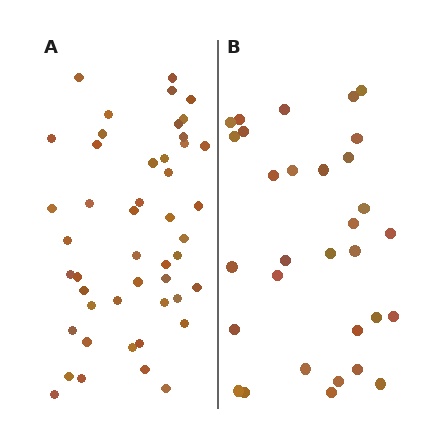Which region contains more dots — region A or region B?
Region A (the left region) has more dots.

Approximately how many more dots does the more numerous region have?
Region A has approximately 15 more dots than region B.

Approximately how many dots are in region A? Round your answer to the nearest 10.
About 50 dots. (The exact count is 47, which rounds to 50.)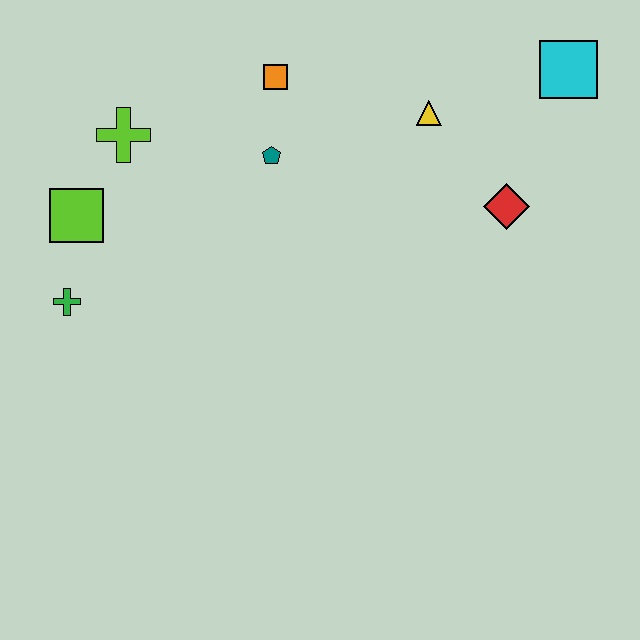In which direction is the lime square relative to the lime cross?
The lime square is below the lime cross.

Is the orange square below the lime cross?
No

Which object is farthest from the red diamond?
The green cross is farthest from the red diamond.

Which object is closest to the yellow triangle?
The red diamond is closest to the yellow triangle.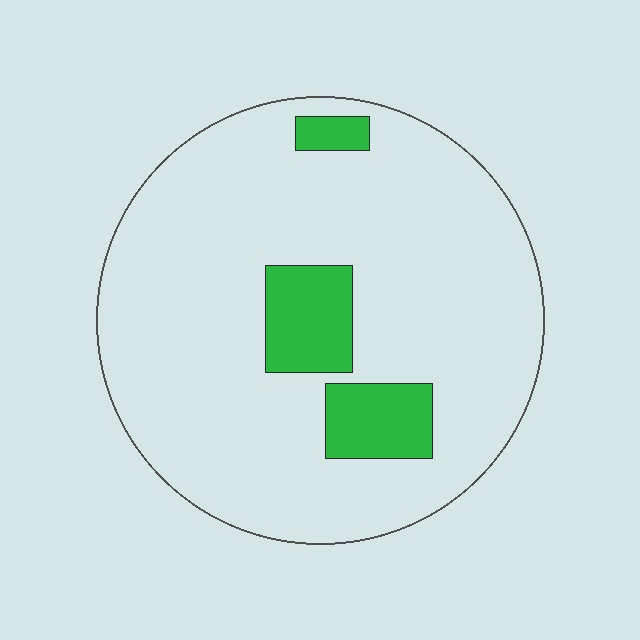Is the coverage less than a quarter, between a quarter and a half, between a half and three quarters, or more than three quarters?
Less than a quarter.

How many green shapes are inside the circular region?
3.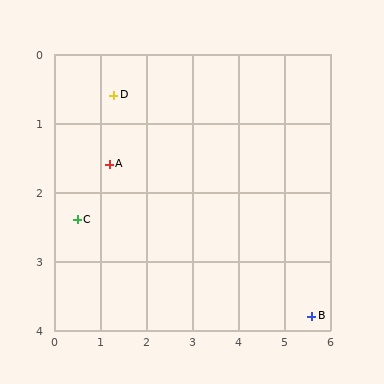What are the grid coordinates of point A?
Point A is at approximately (1.2, 1.6).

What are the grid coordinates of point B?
Point B is at approximately (5.6, 3.8).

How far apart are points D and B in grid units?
Points D and B are about 5.4 grid units apart.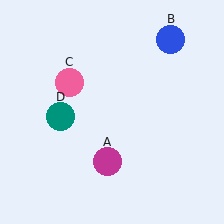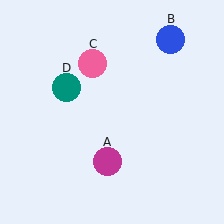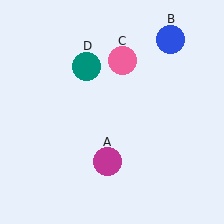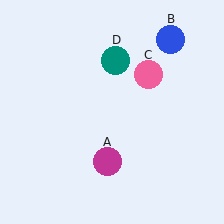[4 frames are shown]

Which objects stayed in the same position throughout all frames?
Magenta circle (object A) and blue circle (object B) remained stationary.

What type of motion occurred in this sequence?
The pink circle (object C), teal circle (object D) rotated clockwise around the center of the scene.